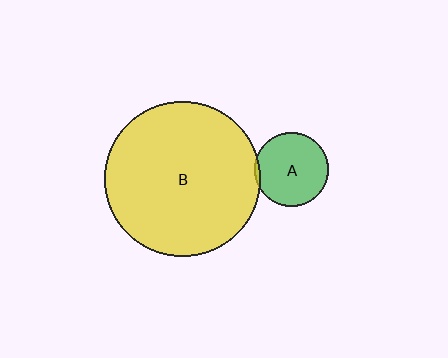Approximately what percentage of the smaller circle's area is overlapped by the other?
Approximately 5%.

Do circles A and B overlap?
Yes.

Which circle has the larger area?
Circle B (yellow).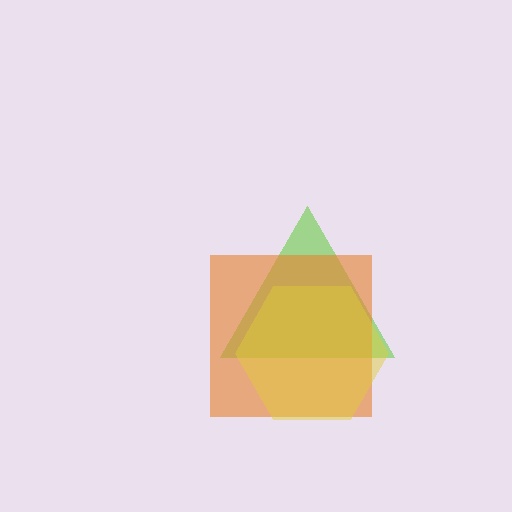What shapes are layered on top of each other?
The layered shapes are: a lime triangle, an orange square, a yellow hexagon.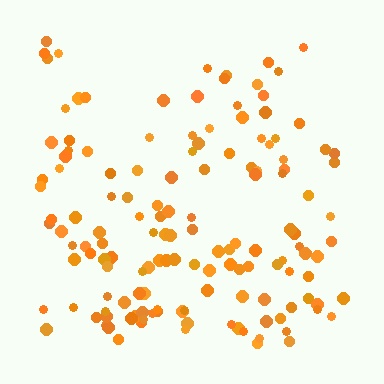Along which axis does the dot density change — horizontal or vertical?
Vertical.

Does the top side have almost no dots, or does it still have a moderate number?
Still a moderate number, just noticeably fewer than the bottom.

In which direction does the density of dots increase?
From top to bottom, with the bottom side densest.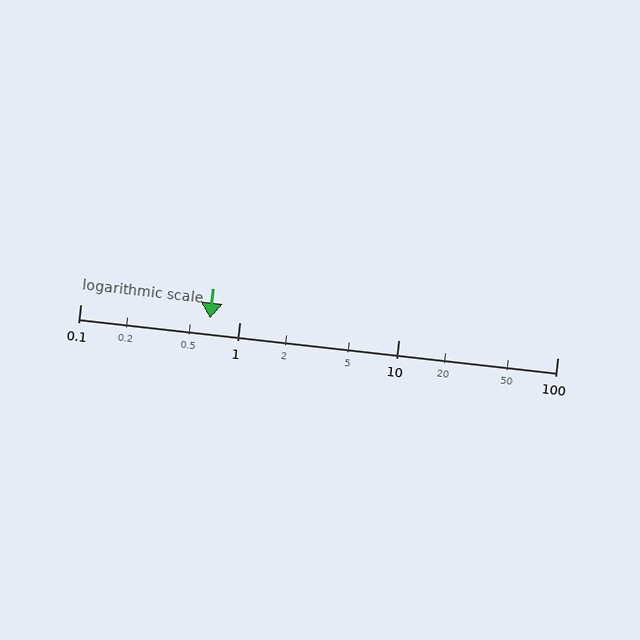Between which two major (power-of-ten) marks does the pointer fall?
The pointer is between 0.1 and 1.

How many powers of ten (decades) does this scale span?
The scale spans 3 decades, from 0.1 to 100.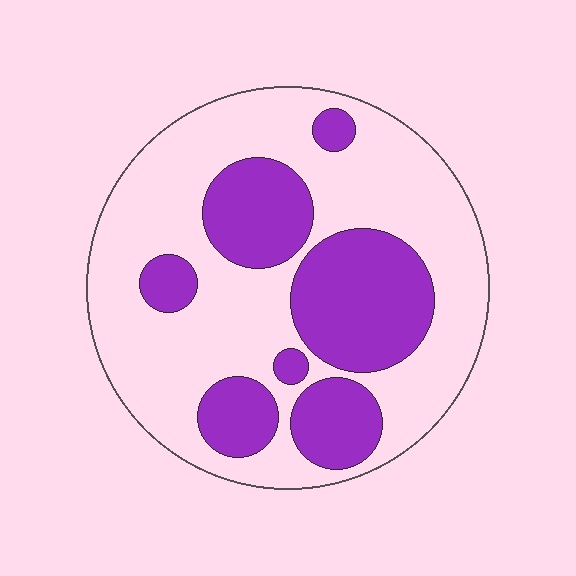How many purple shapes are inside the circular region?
7.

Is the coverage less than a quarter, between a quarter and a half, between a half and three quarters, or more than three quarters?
Between a quarter and a half.